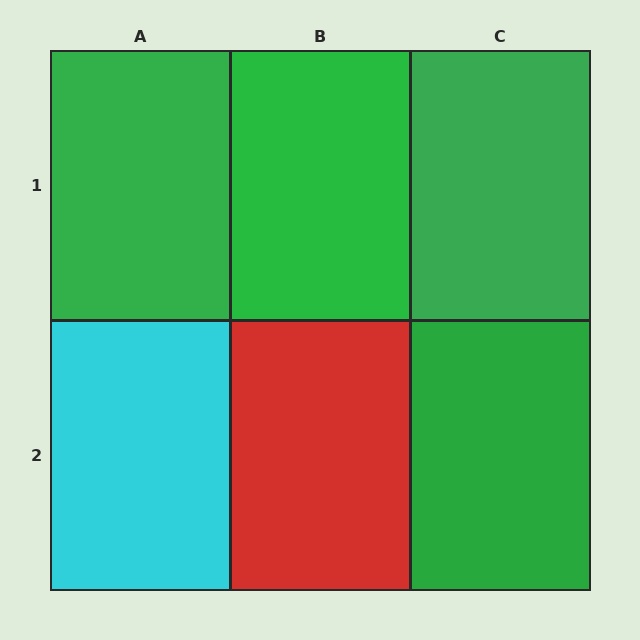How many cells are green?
4 cells are green.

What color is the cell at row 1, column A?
Green.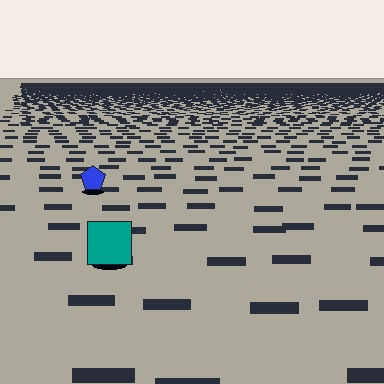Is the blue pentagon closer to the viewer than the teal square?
No. The teal square is closer — you can tell from the texture gradient: the ground texture is coarser near it.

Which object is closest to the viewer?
The teal square is closest. The texture marks near it are larger and more spread out.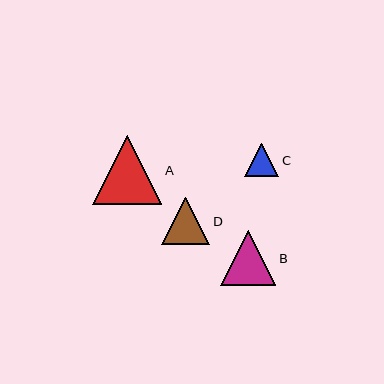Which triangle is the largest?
Triangle A is the largest with a size of approximately 69 pixels.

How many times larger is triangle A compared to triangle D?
Triangle A is approximately 1.5 times the size of triangle D.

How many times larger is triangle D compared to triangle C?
Triangle D is approximately 1.4 times the size of triangle C.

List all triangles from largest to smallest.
From largest to smallest: A, B, D, C.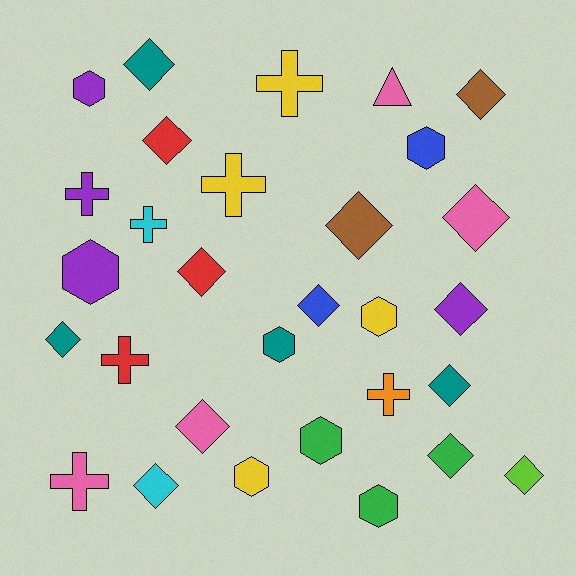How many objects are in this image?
There are 30 objects.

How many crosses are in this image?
There are 7 crosses.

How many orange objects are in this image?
There is 1 orange object.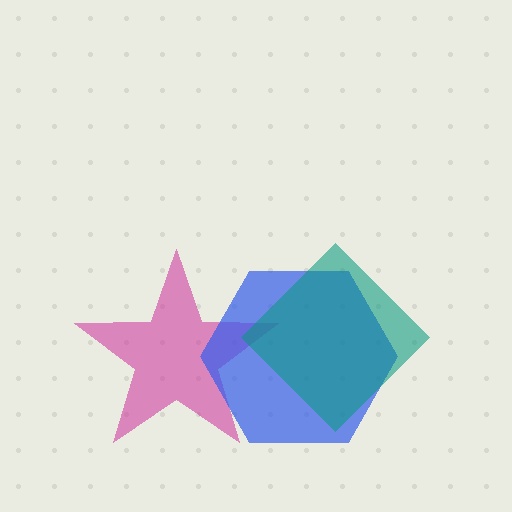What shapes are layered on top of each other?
The layered shapes are: a magenta star, a blue hexagon, a teal diamond.